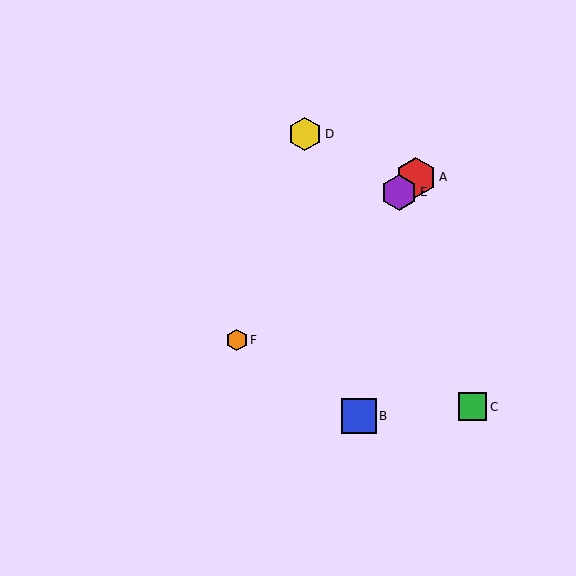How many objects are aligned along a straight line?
3 objects (A, E, F) are aligned along a straight line.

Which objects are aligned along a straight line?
Objects A, E, F are aligned along a straight line.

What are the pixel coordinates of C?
Object C is at (473, 407).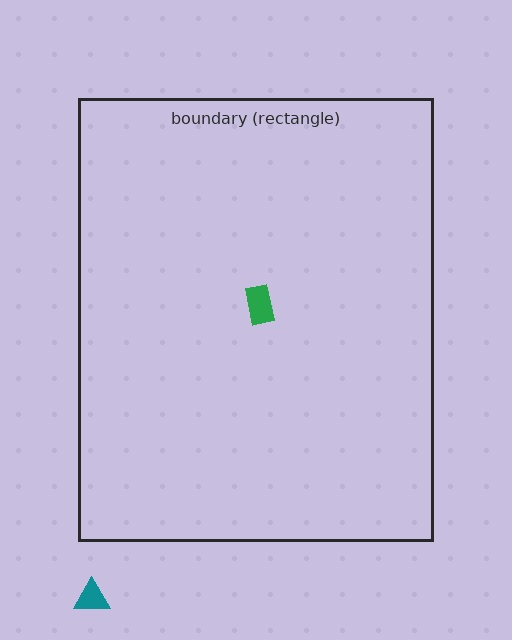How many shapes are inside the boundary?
1 inside, 1 outside.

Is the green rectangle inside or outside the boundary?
Inside.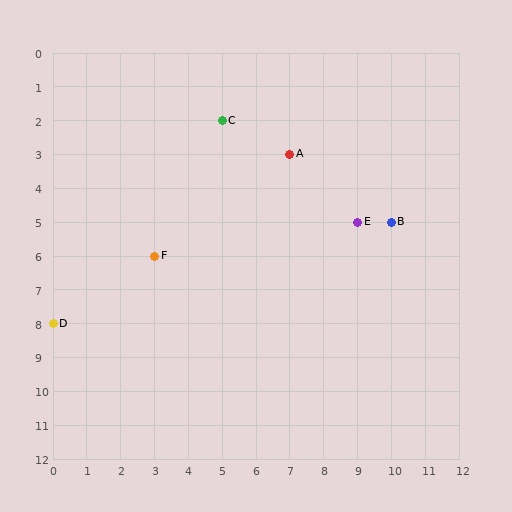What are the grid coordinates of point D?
Point D is at grid coordinates (0, 8).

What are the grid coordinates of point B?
Point B is at grid coordinates (10, 5).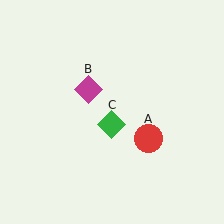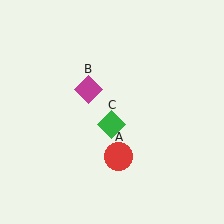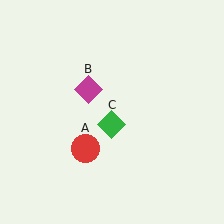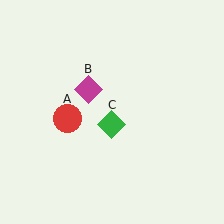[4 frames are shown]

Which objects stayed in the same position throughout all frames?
Magenta diamond (object B) and green diamond (object C) remained stationary.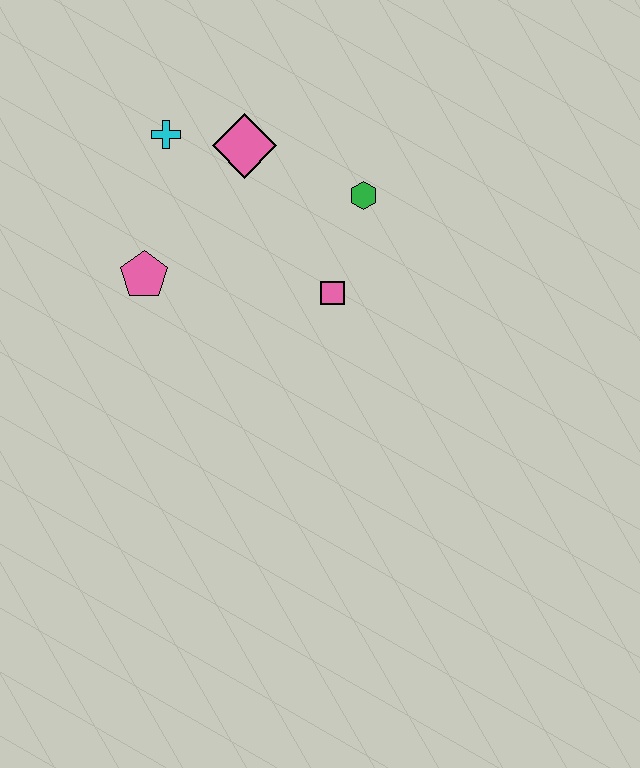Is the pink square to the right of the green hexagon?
No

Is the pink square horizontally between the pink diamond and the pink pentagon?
No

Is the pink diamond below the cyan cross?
Yes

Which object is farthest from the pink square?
The cyan cross is farthest from the pink square.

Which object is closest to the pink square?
The green hexagon is closest to the pink square.